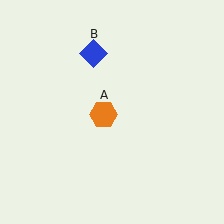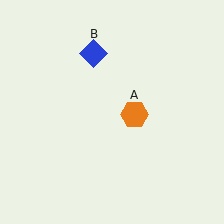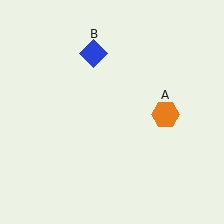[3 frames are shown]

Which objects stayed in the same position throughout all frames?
Blue diamond (object B) remained stationary.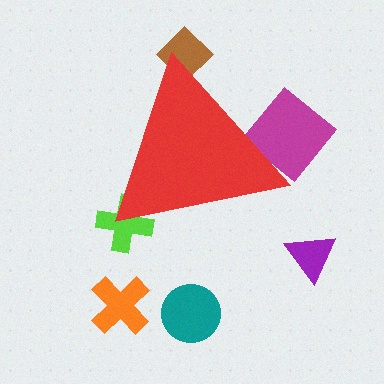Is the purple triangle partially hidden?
No, the purple triangle is fully visible.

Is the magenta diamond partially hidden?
Yes, the magenta diamond is partially hidden behind the red triangle.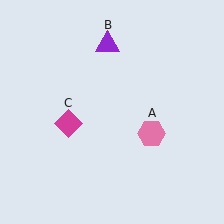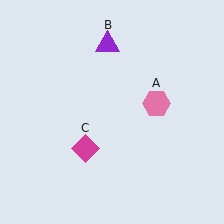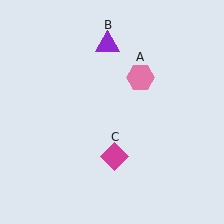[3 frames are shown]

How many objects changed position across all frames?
2 objects changed position: pink hexagon (object A), magenta diamond (object C).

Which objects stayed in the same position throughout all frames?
Purple triangle (object B) remained stationary.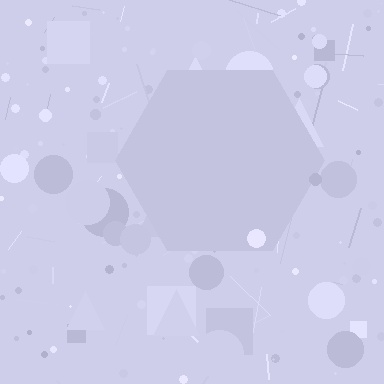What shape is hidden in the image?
A hexagon is hidden in the image.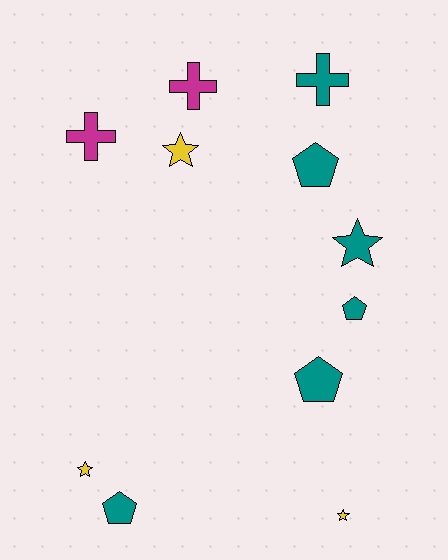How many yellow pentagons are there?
There are no yellow pentagons.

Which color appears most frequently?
Teal, with 6 objects.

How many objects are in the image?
There are 11 objects.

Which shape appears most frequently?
Star, with 4 objects.